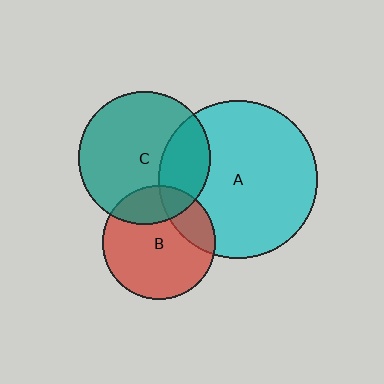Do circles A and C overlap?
Yes.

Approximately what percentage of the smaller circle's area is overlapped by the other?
Approximately 25%.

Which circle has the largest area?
Circle A (cyan).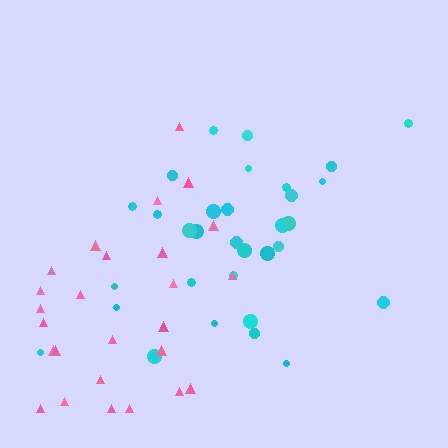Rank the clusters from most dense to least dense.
cyan, pink.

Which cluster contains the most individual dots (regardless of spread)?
Cyan (33).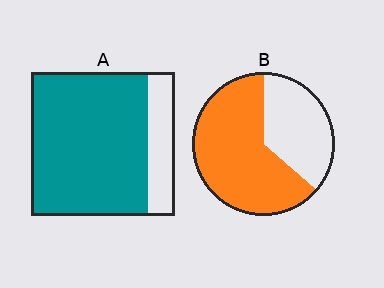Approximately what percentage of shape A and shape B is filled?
A is approximately 80% and B is approximately 65%.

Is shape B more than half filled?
Yes.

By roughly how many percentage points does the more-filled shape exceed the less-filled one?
By roughly 15 percentage points (A over B).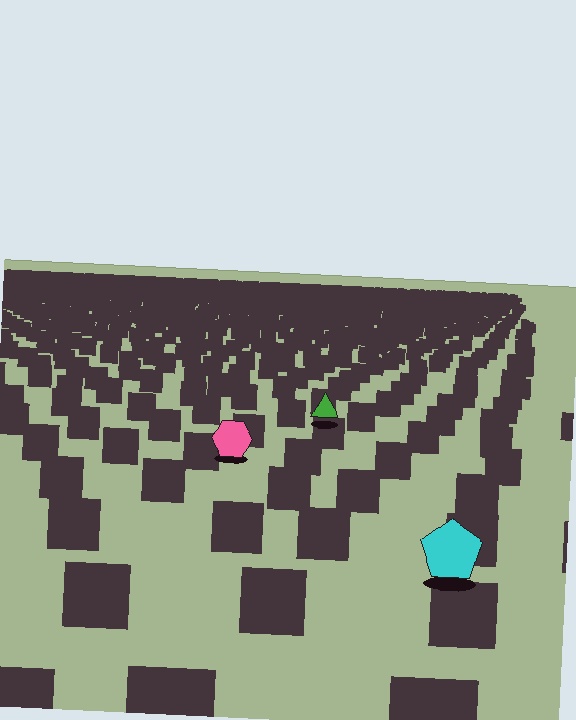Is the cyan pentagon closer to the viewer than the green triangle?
Yes. The cyan pentagon is closer — you can tell from the texture gradient: the ground texture is coarser near it.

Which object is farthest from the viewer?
The green triangle is farthest from the viewer. It appears smaller and the ground texture around it is denser.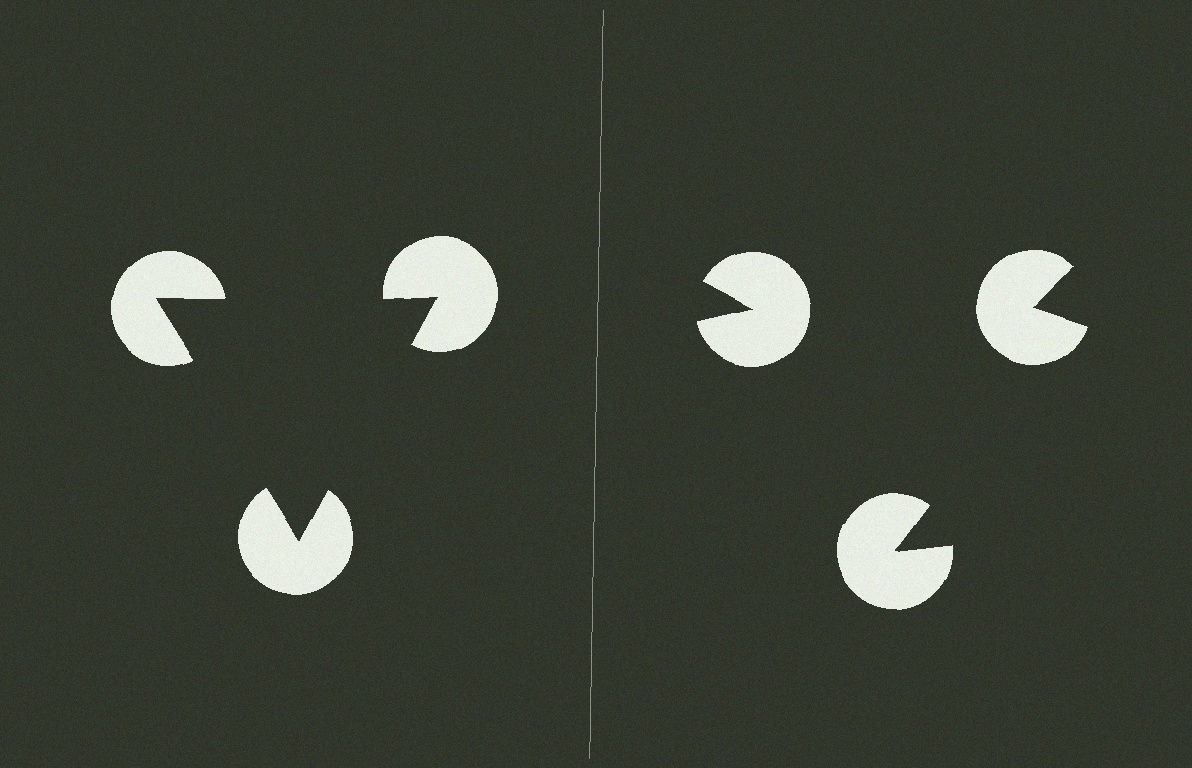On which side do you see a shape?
An illusory triangle appears on the left side. On the right side the wedge cuts are rotated, so no coherent shape forms.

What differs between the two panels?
The pac-man discs are positioned identically on both sides; only the wedge orientations differ. On the left they align to a triangle; on the right they are misaligned.